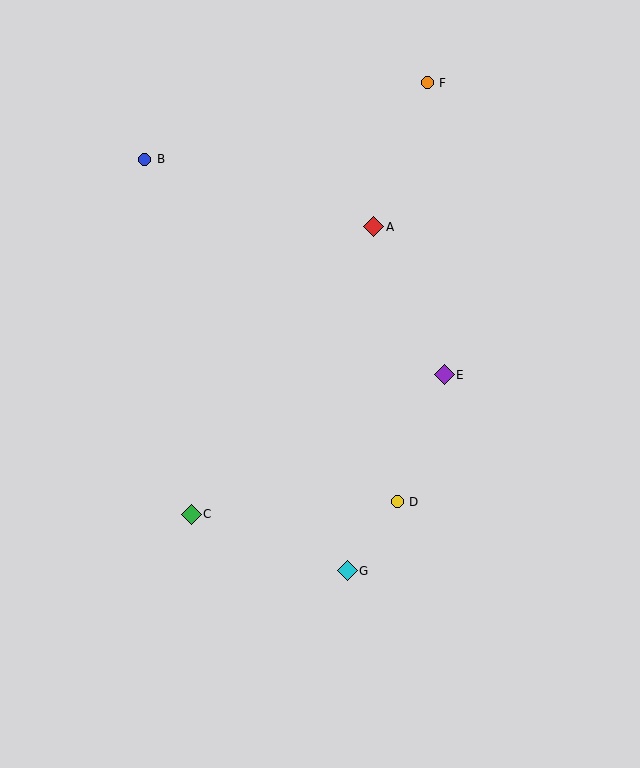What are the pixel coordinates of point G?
Point G is at (347, 571).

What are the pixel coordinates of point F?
Point F is at (427, 83).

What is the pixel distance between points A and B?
The distance between A and B is 239 pixels.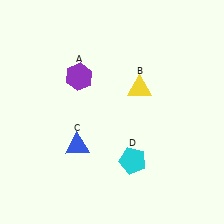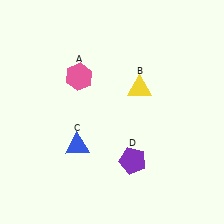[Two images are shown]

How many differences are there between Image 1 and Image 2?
There are 2 differences between the two images.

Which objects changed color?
A changed from purple to pink. D changed from cyan to purple.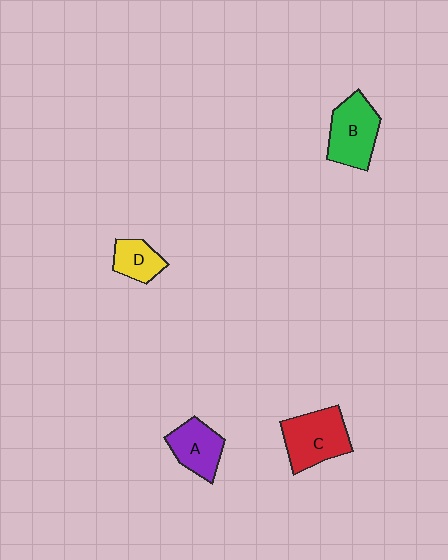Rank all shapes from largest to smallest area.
From largest to smallest: C (red), B (green), A (purple), D (yellow).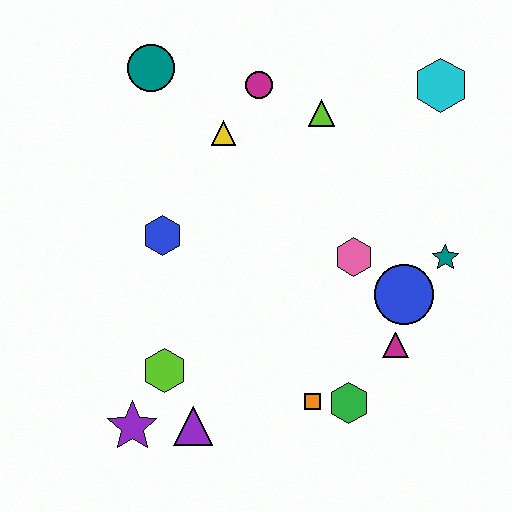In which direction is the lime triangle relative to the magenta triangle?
The lime triangle is above the magenta triangle.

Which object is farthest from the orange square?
The teal circle is farthest from the orange square.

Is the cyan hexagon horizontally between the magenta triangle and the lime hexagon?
No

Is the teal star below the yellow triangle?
Yes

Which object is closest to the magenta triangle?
The blue circle is closest to the magenta triangle.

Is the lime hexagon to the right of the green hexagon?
No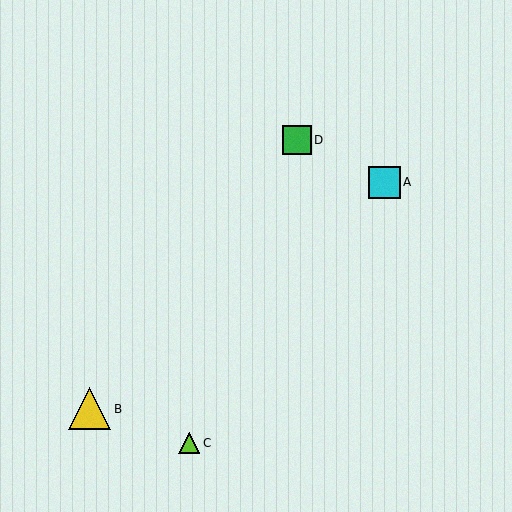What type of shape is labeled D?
Shape D is a green square.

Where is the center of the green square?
The center of the green square is at (297, 140).